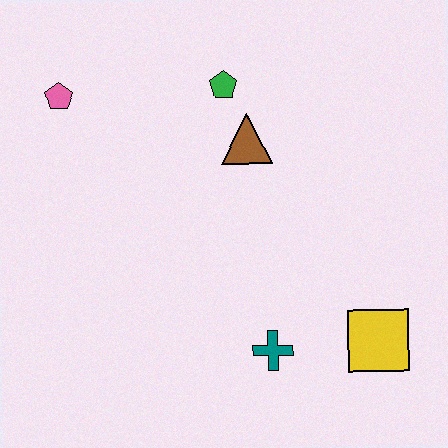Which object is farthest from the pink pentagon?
The yellow square is farthest from the pink pentagon.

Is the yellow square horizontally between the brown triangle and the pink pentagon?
No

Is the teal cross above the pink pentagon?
No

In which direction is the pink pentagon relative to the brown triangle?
The pink pentagon is to the left of the brown triangle.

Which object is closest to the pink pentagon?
The green pentagon is closest to the pink pentagon.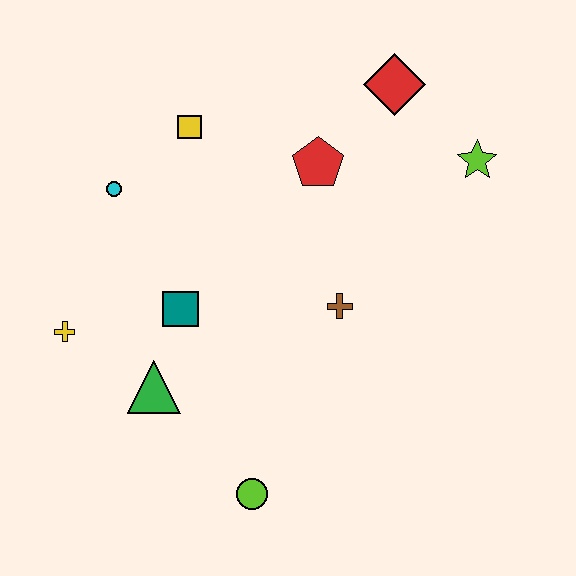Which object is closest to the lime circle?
The green triangle is closest to the lime circle.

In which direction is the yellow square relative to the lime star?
The yellow square is to the left of the lime star.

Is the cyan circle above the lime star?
No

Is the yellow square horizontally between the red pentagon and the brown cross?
No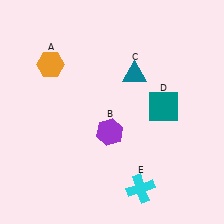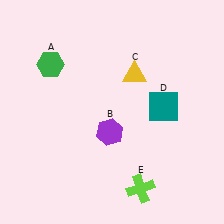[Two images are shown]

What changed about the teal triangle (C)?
In Image 1, C is teal. In Image 2, it changed to yellow.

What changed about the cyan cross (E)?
In Image 1, E is cyan. In Image 2, it changed to lime.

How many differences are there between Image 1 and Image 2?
There are 3 differences between the two images.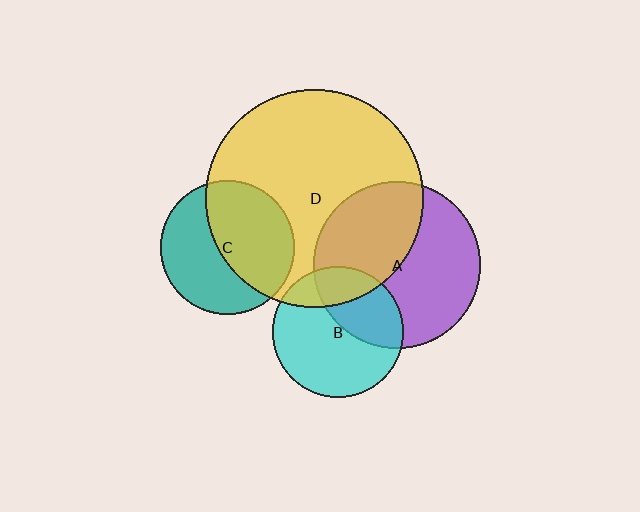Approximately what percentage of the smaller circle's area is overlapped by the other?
Approximately 20%.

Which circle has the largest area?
Circle D (yellow).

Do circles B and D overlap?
Yes.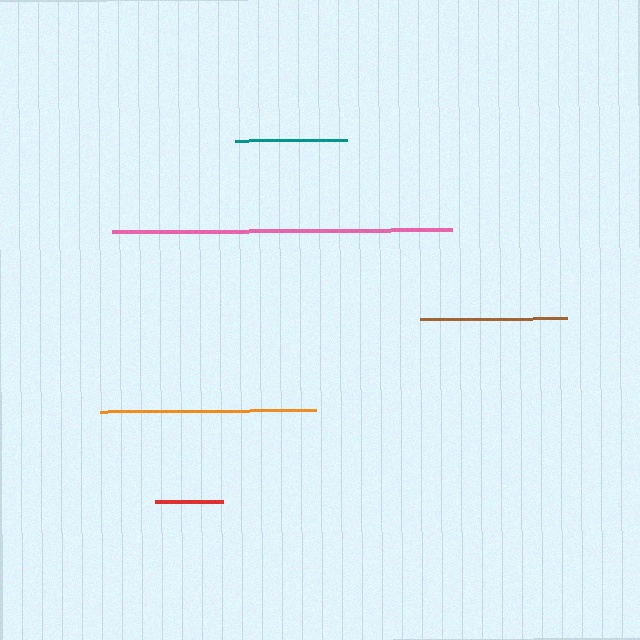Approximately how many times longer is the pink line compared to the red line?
The pink line is approximately 5.0 times the length of the red line.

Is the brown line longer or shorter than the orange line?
The orange line is longer than the brown line.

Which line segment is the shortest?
The red line is the shortest at approximately 69 pixels.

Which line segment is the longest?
The pink line is the longest at approximately 340 pixels.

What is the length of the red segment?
The red segment is approximately 69 pixels long.